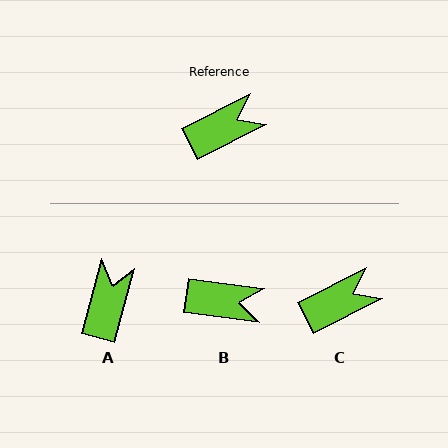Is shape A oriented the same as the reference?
No, it is off by about 48 degrees.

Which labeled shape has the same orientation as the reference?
C.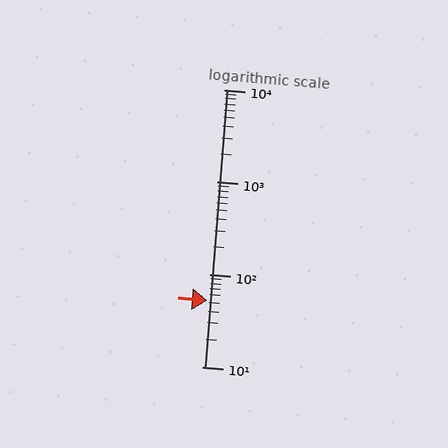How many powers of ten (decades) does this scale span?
The scale spans 3 decades, from 10 to 10000.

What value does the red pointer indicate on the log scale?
The pointer indicates approximately 52.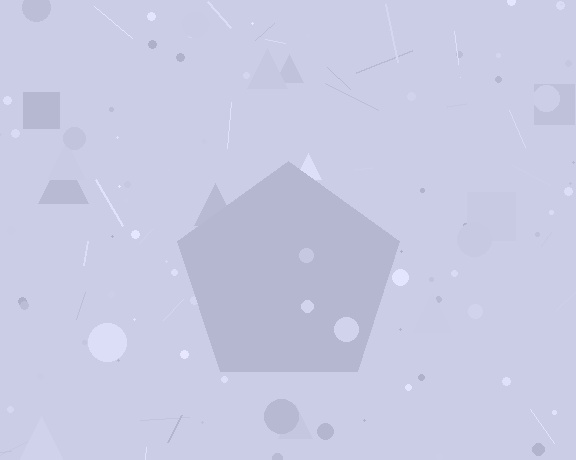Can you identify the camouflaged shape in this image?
The camouflaged shape is a pentagon.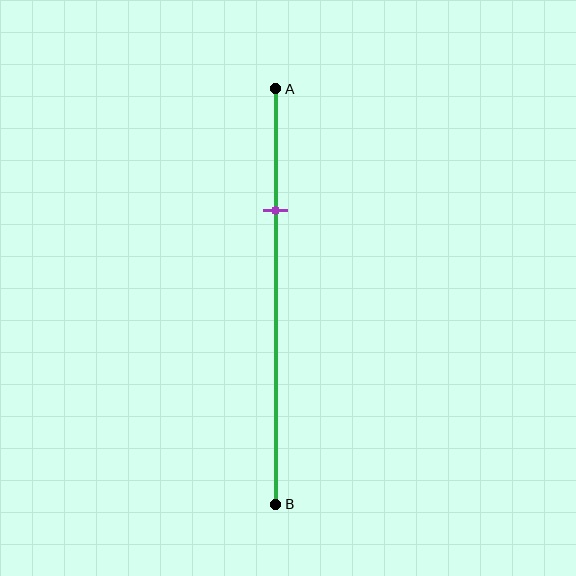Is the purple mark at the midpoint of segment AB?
No, the mark is at about 30% from A, not at the 50% midpoint.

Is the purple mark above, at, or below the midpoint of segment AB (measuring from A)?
The purple mark is above the midpoint of segment AB.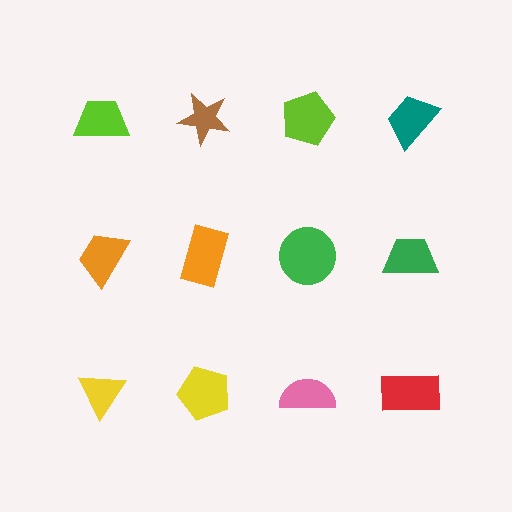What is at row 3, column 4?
A red rectangle.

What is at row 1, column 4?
A teal trapezoid.